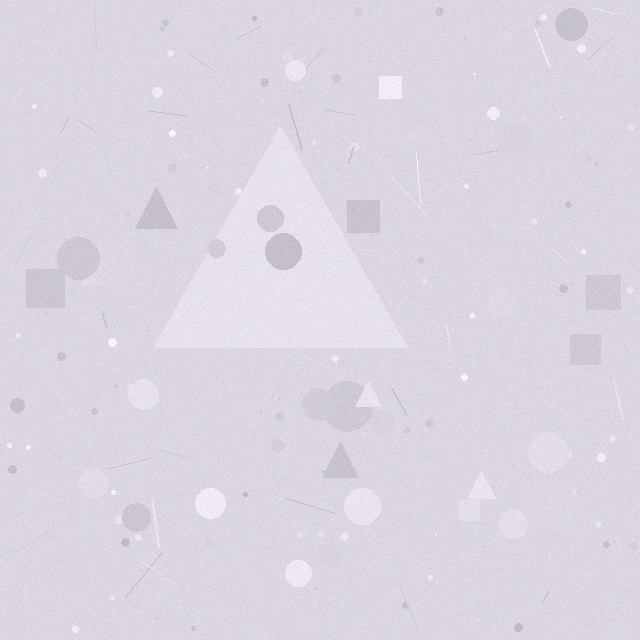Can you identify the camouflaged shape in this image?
The camouflaged shape is a triangle.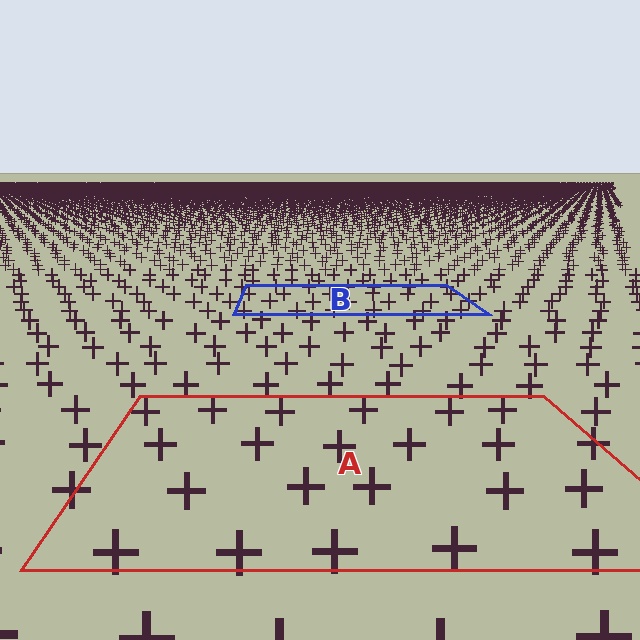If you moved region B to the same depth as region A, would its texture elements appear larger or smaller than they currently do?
They would appear larger. At a closer depth, the same texture elements are projected at a bigger on-screen size.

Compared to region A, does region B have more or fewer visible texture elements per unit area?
Region B has more texture elements per unit area — they are packed more densely because it is farther away.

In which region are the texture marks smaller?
The texture marks are smaller in region B, because it is farther away.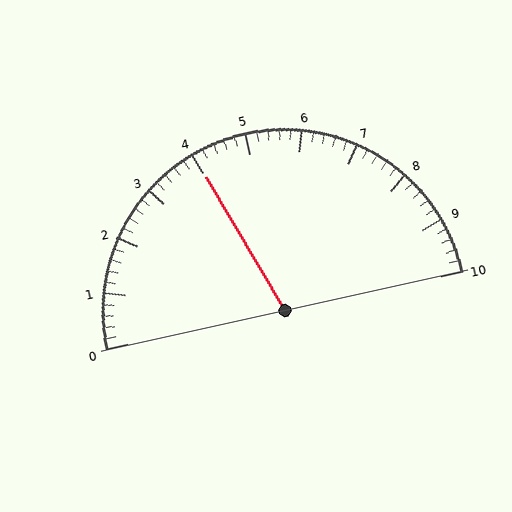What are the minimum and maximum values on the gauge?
The gauge ranges from 0 to 10.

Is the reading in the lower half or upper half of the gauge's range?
The reading is in the lower half of the range (0 to 10).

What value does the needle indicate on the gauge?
The needle indicates approximately 4.0.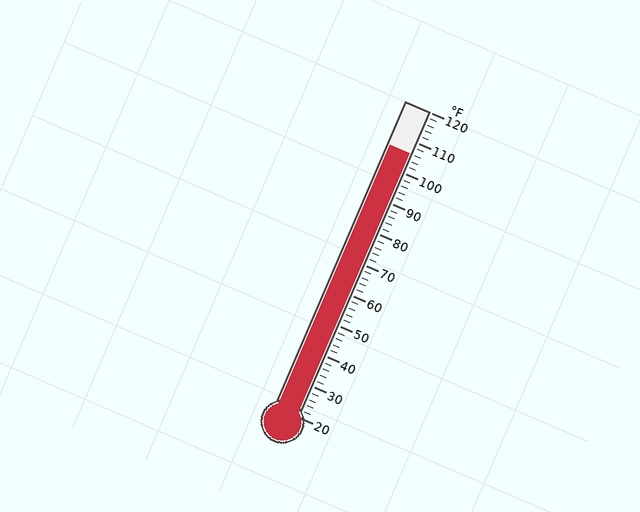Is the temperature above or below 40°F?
The temperature is above 40°F.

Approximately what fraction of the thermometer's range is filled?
The thermometer is filled to approximately 85% of its range.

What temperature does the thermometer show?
The thermometer shows approximately 106°F.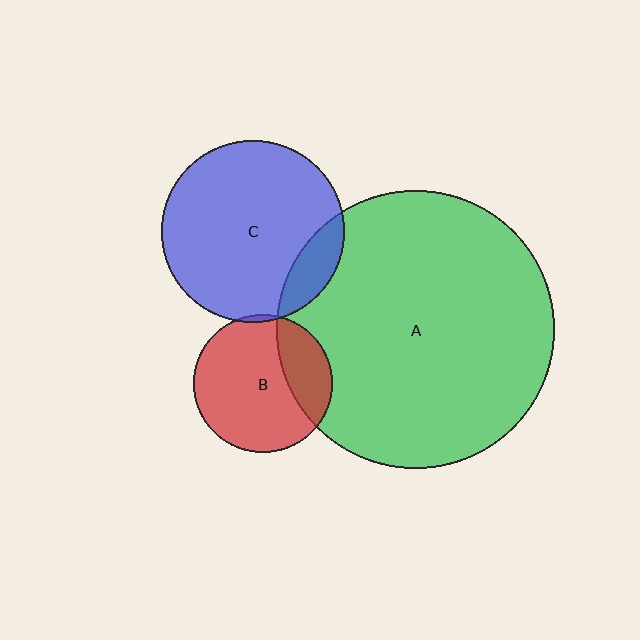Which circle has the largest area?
Circle A (green).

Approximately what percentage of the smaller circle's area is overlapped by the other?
Approximately 5%.